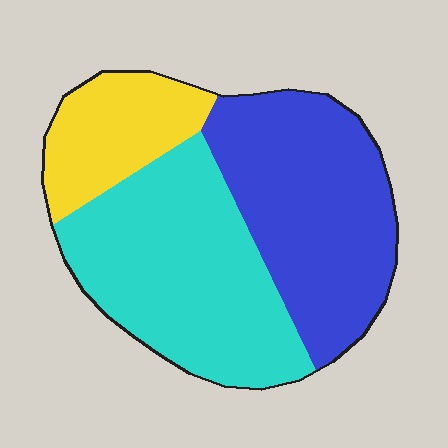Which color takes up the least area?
Yellow, at roughly 20%.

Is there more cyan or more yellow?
Cyan.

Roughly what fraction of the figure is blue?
Blue covers 40% of the figure.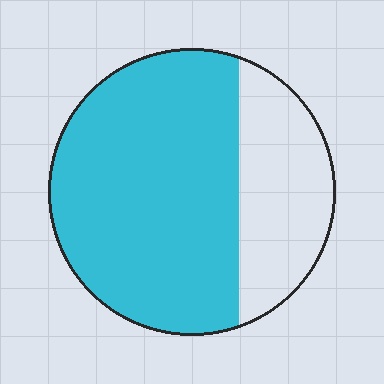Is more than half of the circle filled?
Yes.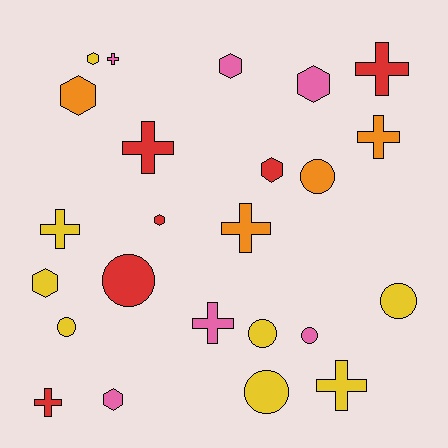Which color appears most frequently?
Yellow, with 8 objects.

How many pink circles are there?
There is 1 pink circle.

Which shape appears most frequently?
Cross, with 9 objects.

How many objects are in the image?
There are 24 objects.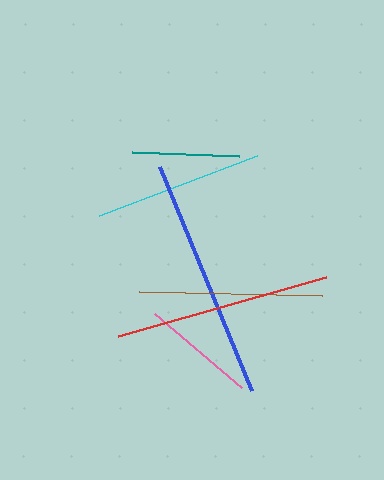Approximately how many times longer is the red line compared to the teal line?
The red line is approximately 2.0 times the length of the teal line.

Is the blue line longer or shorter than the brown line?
The blue line is longer than the brown line.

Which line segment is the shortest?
The teal line is the shortest at approximately 108 pixels.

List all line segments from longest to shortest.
From longest to shortest: blue, red, brown, cyan, pink, teal.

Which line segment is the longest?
The blue line is the longest at approximately 243 pixels.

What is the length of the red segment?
The red segment is approximately 216 pixels long.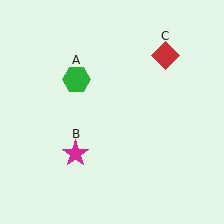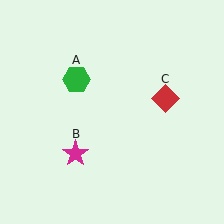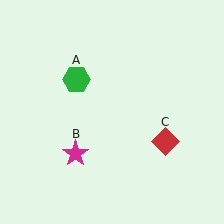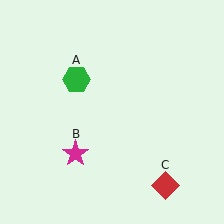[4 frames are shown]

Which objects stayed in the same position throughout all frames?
Green hexagon (object A) and magenta star (object B) remained stationary.